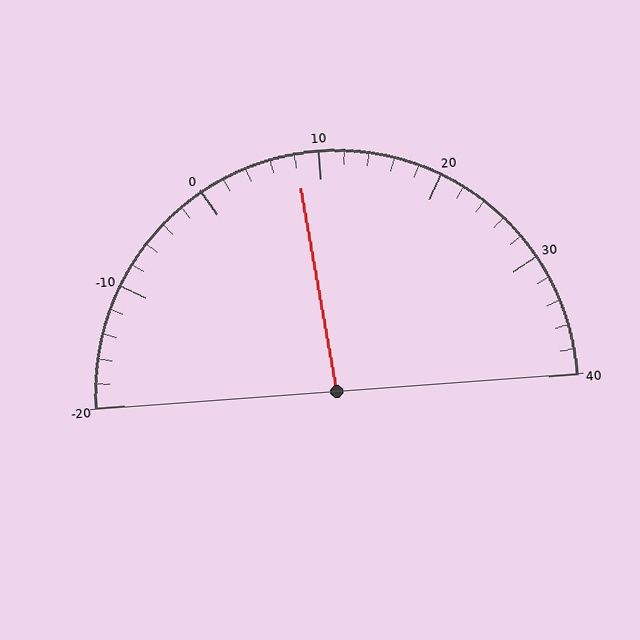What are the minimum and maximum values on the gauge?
The gauge ranges from -20 to 40.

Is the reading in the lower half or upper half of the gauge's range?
The reading is in the lower half of the range (-20 to 40).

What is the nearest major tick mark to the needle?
The nearest major tick mark is 10.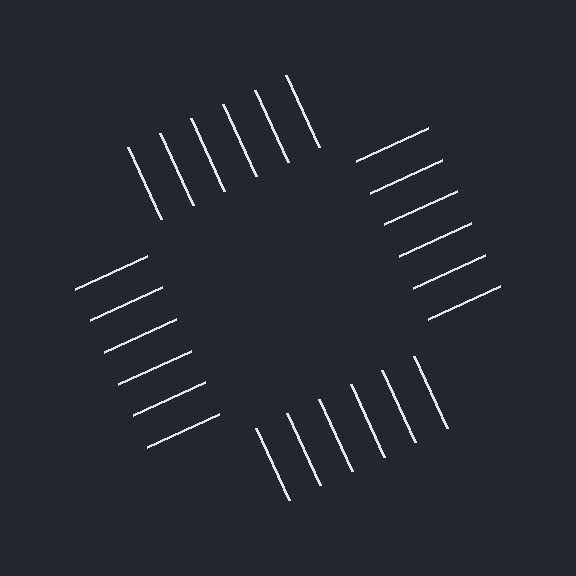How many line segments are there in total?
24 — 6 along each of the 4 edges.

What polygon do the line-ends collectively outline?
An illusory square — the line segments terminate on its edges but no continuous stroke is drawn.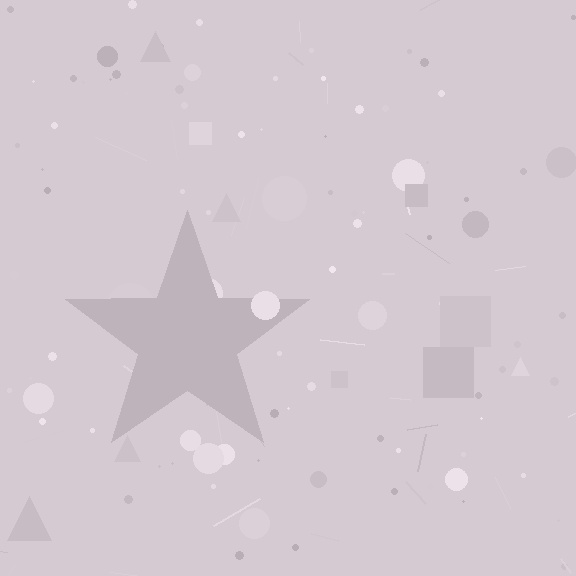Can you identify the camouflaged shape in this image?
The camouflaged shape is a star.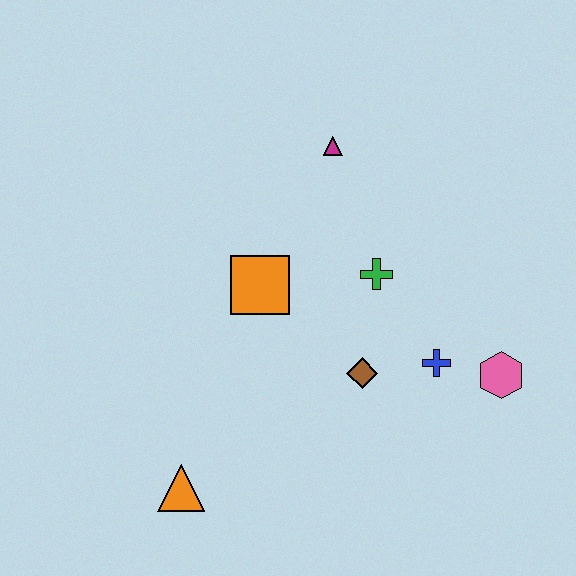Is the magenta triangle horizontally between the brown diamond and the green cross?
No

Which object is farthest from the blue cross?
The orange triangle is farthest from the blue cross.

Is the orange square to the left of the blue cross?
Yes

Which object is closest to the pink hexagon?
The blue cross is closest to the pink hexagon.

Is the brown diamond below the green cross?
Yes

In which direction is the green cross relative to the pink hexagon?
The green cross is to the left of the pink hexagon.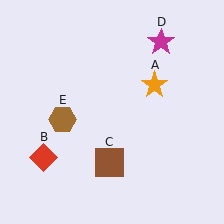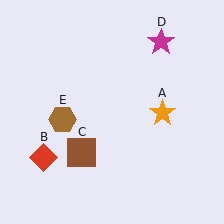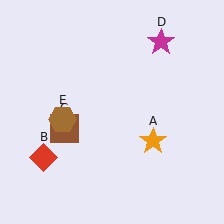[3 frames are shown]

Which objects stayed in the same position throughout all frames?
Red diamond (object B) and magenta star (object D) and brown hexagon (object E) remained stationary.